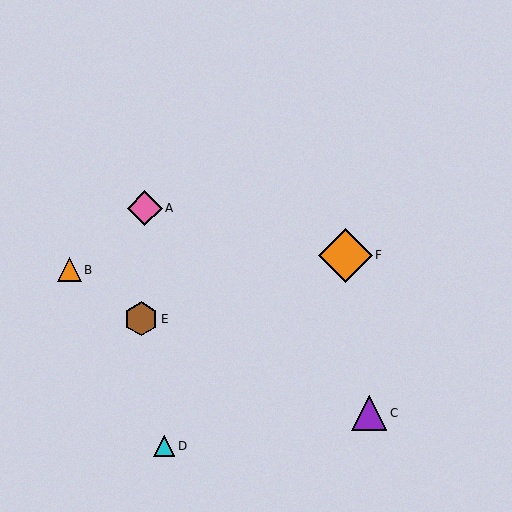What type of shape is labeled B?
Shape B is an orange triangle.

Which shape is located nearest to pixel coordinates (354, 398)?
The purple triangle (labeled C) at (369, 413) is nearest to that location.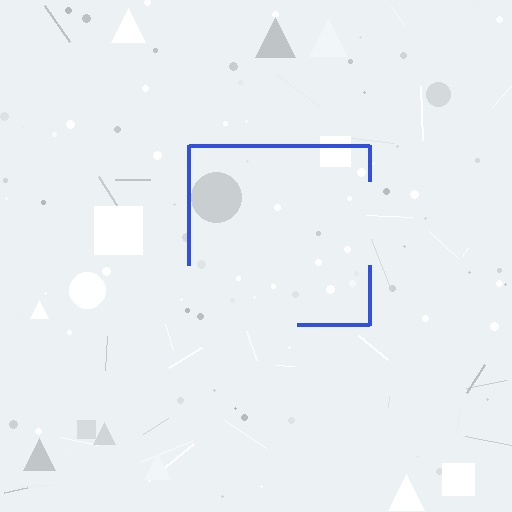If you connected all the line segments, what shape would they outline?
They would outline a square.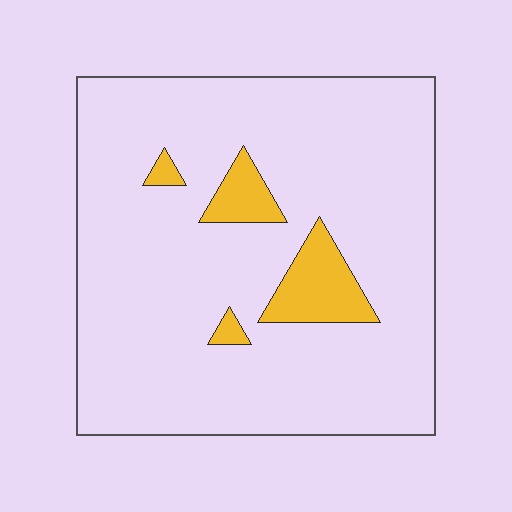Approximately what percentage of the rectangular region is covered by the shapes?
Approximately 10%.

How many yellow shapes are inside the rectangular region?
4.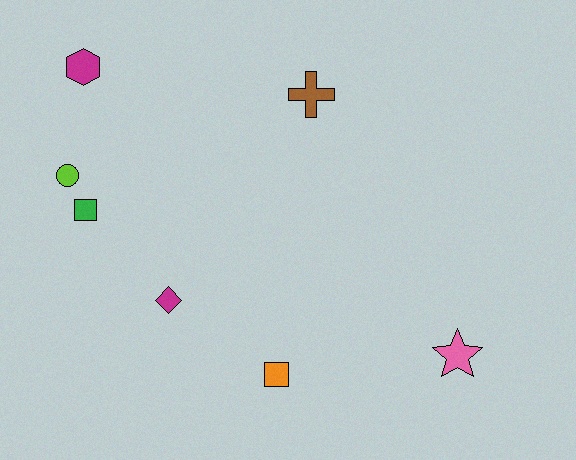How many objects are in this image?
There are 7 objects.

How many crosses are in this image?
There is 1 cross.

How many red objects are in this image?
There are no red objects.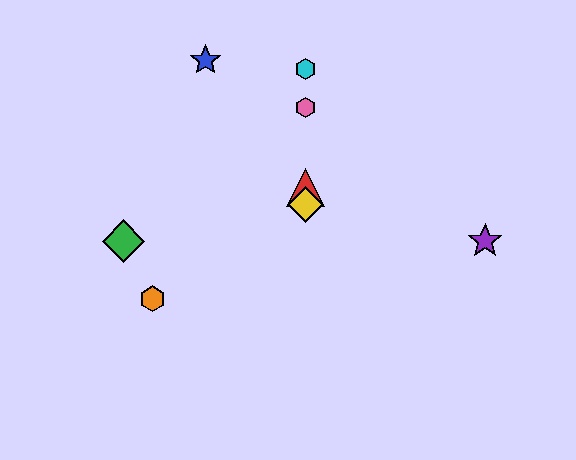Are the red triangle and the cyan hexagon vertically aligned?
Yes, both are at x≈305.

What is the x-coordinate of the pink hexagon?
The pink hexagon is at x≈305.